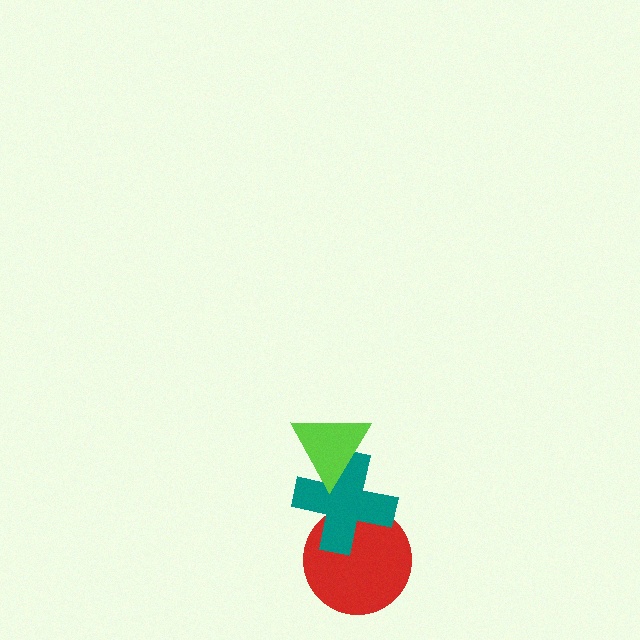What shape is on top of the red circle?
The teal cross is on top of the red circle.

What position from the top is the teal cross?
The teal cross is 2nd from the top.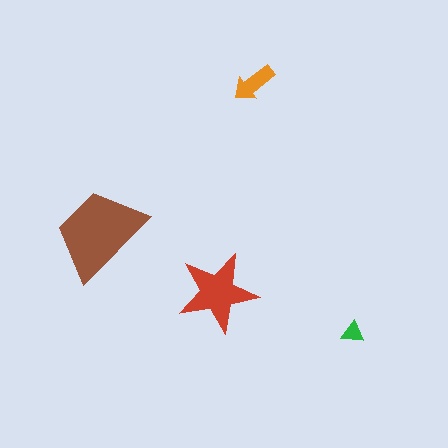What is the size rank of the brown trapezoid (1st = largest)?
1st.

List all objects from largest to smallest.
The brown trapezoid, the red star, the orange arrow, the green triangle.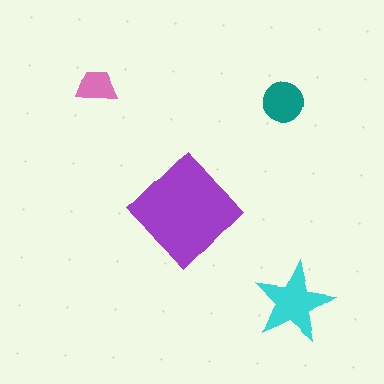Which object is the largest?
The purple diamond.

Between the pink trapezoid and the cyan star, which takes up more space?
The cyan star.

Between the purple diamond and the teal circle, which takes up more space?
The purple diamond.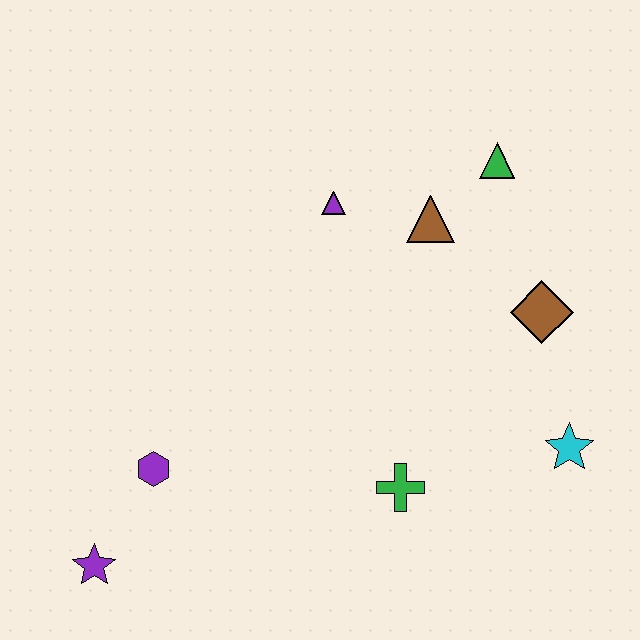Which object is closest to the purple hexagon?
The purple star is closest to the purple hexagon.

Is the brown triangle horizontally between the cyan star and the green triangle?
No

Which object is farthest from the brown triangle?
The purple star is farthest from the brown triangle.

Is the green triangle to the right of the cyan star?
No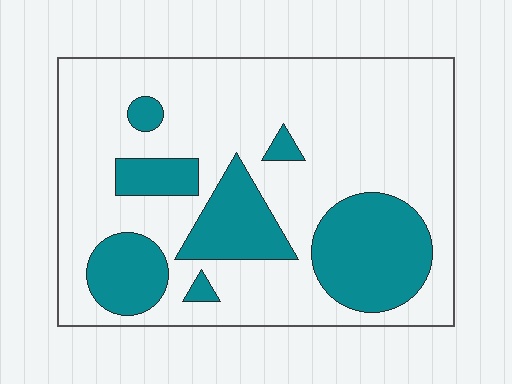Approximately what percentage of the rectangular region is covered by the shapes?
Approximately 30%.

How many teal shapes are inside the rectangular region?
7.